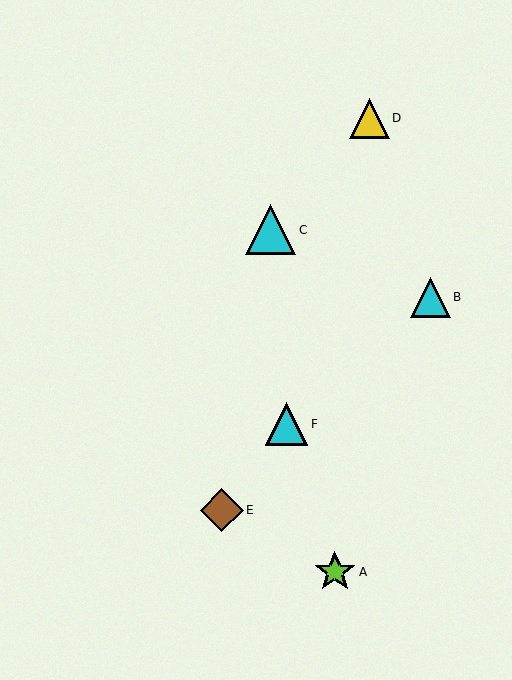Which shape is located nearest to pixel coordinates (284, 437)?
The cyan triangle (labeled F) at (287, 424) is nearest to that location.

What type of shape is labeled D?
Shape D is a yellow triangle.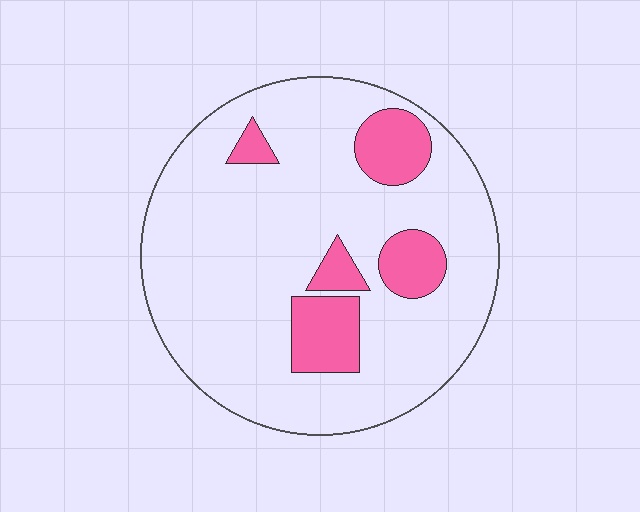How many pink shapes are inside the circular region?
5.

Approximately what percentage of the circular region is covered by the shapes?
Approximately 15%.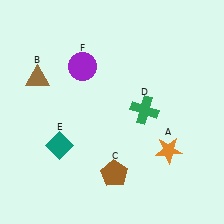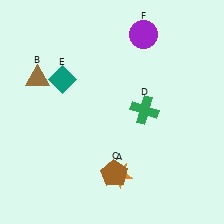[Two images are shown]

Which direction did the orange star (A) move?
The orange star (A) moved left.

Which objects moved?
The objects that moved are: the orange star (A), the teal diamond (E), the purple circle (F).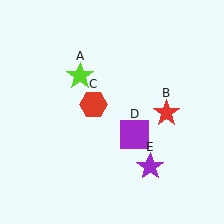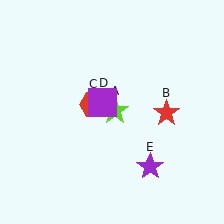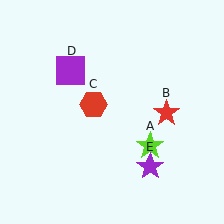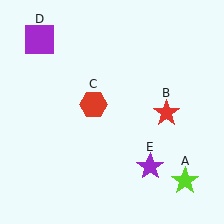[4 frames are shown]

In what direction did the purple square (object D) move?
The purple square (object D) moved up and to the left.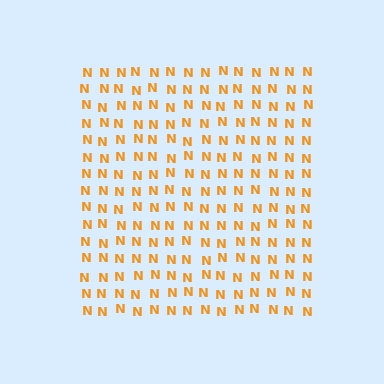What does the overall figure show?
The overall figure shows a square.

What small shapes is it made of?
It is made of small letter N's.